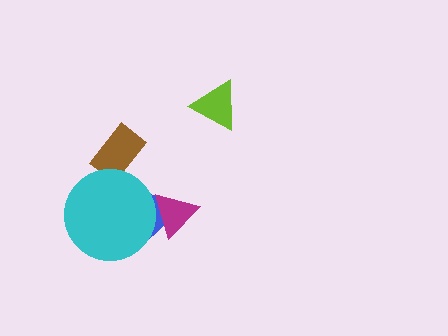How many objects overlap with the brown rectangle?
1 object overlaps with the brown rectangle.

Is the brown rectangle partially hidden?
Yes, it is partially covered by another shape.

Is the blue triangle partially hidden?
Yes, it is partially covered by another shape.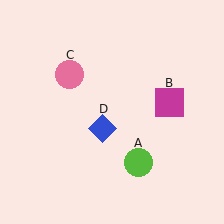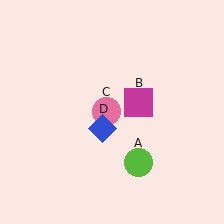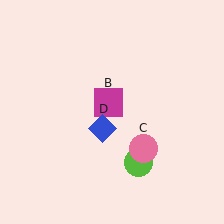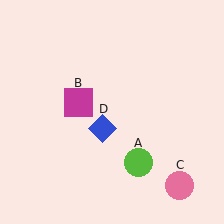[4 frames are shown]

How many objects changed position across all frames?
2 objects changed position: magenta square (object B), pink circle (object C).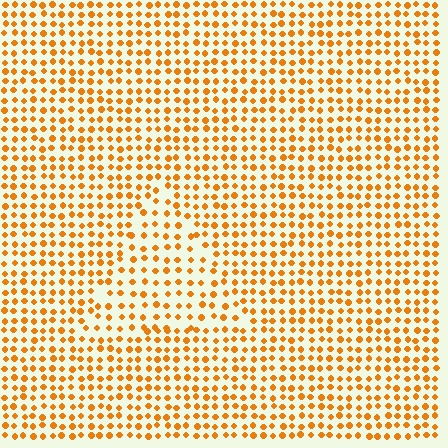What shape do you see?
I see a triangle.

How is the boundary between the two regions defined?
The boundary is defined by a change in element density (approximately 1.4x ratio). All elements are the same color, size, and shape.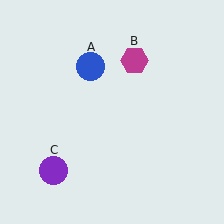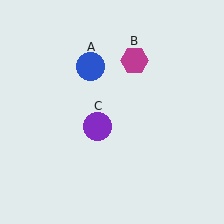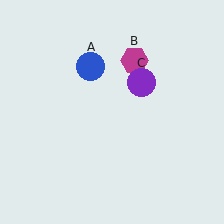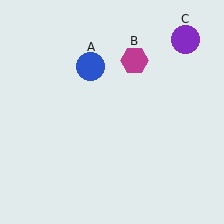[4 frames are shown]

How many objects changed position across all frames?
1 object changed position: purple circle (object C).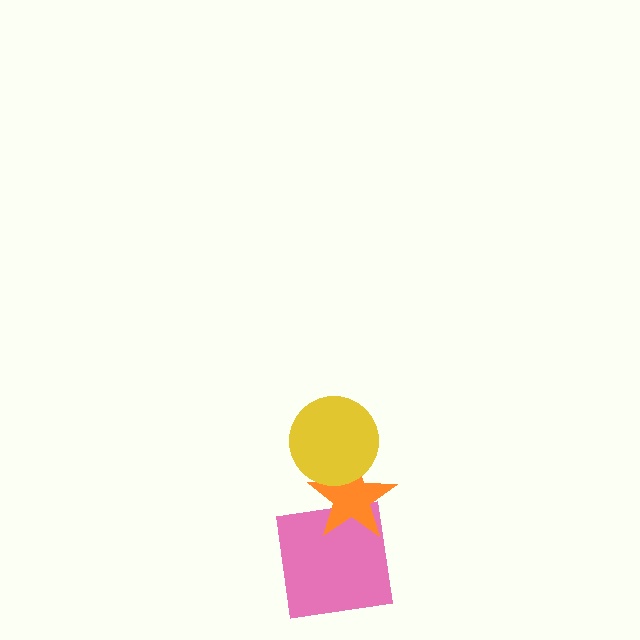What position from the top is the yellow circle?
The yellow circle is 1st from the top.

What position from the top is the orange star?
The orange star is 2nd from the top.